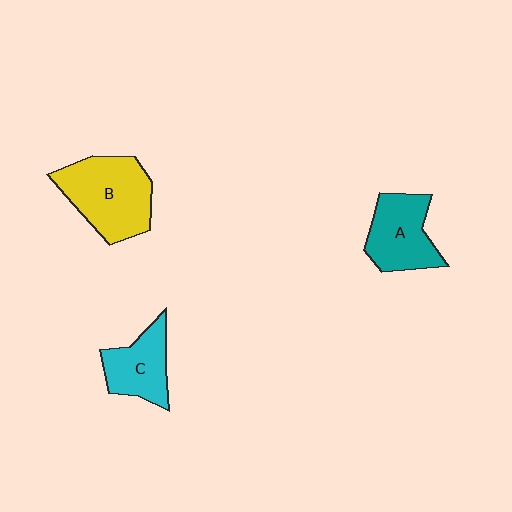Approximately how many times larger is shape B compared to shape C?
Approximately 1.6 times.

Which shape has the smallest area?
Shape C (cyan).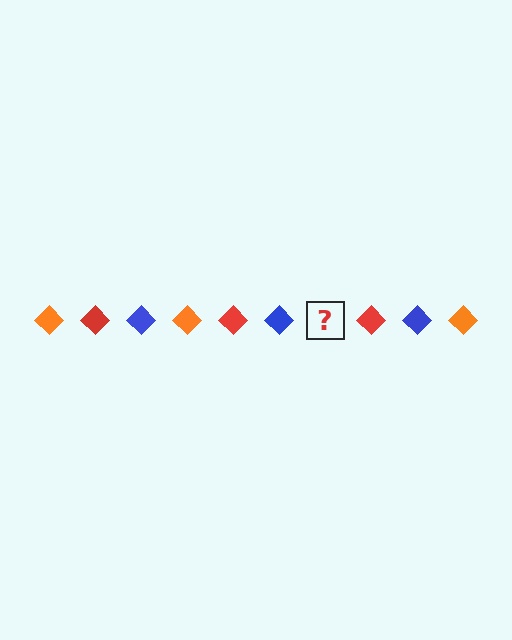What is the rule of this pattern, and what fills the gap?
The rule is that the pattern cycles through orange, red, blue diamonds. The gap should be filled with an orange diamond.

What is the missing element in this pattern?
The missing element is an orange diamond.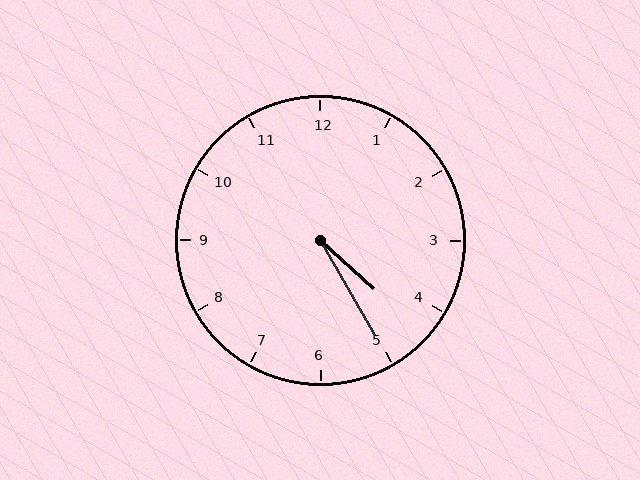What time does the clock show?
4:25.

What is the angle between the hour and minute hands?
Approximately 18 degrees.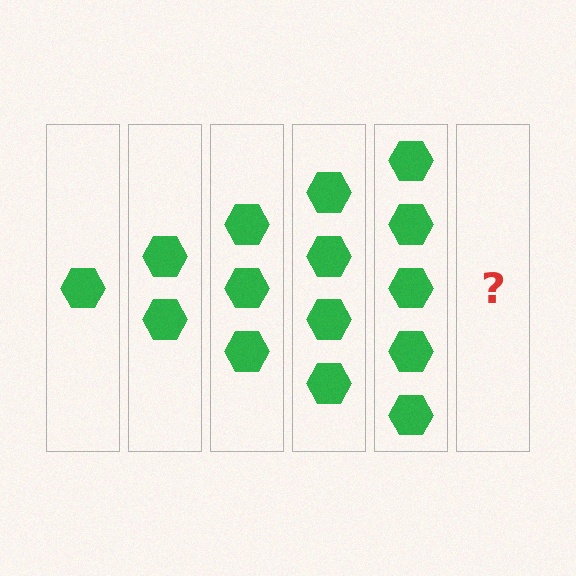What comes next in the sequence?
The next element should be 6 hexagons.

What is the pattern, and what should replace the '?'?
The pattern is that each step adds one more hexagon. The '?' should be 6 hexagons.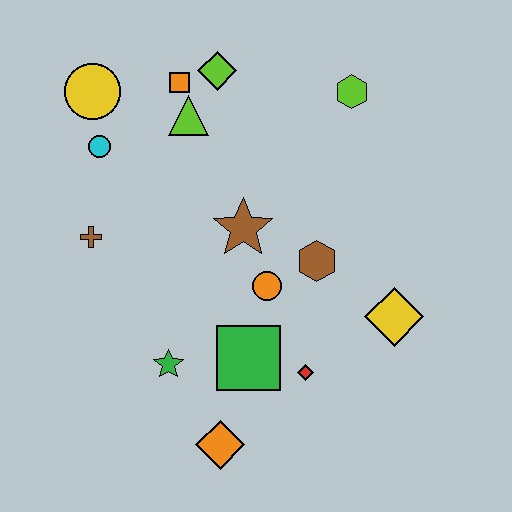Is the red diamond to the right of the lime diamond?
Yes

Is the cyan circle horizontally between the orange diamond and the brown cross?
Yes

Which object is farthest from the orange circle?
The yellow circle is farthest from the orange circle.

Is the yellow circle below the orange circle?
No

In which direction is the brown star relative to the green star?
The brown star is above the green star.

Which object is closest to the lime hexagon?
The lime diamond is closest to the lime hexagon.